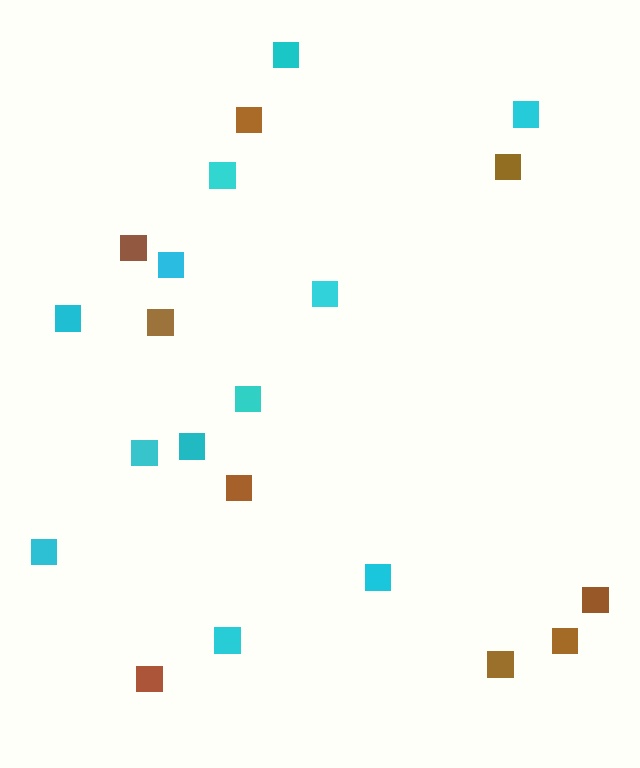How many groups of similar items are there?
There are 2 groups: one group of cyan squares (12) and one group of brown squares (9).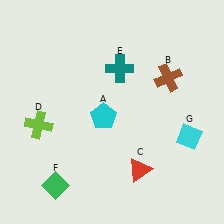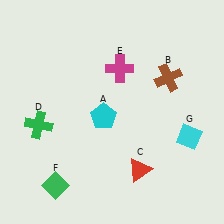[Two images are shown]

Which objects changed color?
D changed from lime to green. E changed from teal to magenta.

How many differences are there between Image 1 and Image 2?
There are 2 differences between the two images.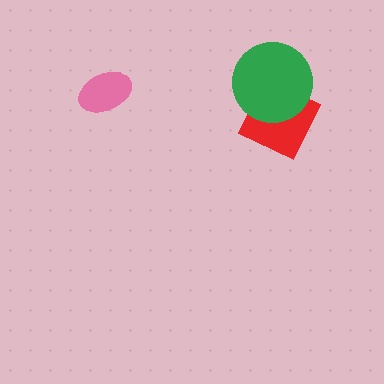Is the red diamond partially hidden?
Yes, it is partially covered by another shape.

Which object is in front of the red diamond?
The green circle is in front of the red diamond.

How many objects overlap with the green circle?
1 object overlaps with the green circle.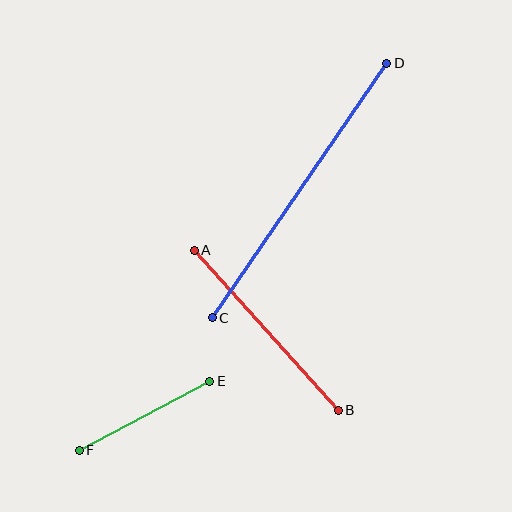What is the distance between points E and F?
The distance is approximately 147 pixels.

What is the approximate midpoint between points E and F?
The midpoint is at approximately (144, 416) pixels.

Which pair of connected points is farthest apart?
Points C and D are farthest apart.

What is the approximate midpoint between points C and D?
The midpoint is at approximately (299, 190) pixels.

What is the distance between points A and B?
The distance is approximately 215 pixels.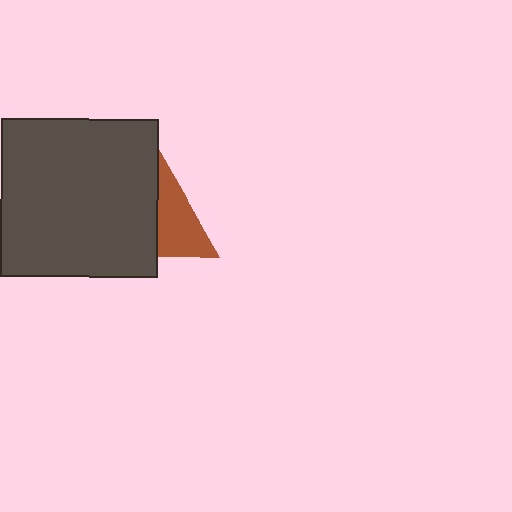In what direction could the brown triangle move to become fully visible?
The brown triangle could move right. That would shift it out from behind the dark gray square entirely.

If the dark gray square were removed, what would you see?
You would see the complete brown triangle.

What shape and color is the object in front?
The object in front is a dark gray square.